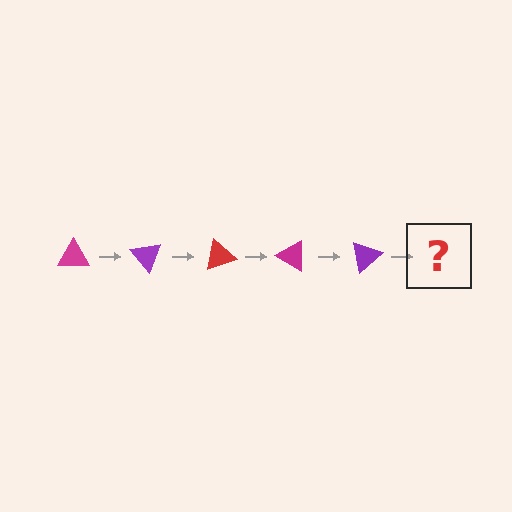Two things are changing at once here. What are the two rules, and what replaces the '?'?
The two rules are that it rotates 50 degrees each step and the color cycles through magenta, purple, and red. The '?' should be a red triangle, rotated 250 degrees from the start.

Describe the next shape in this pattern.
It should be a red triangle, rotated 250 degrees from the start.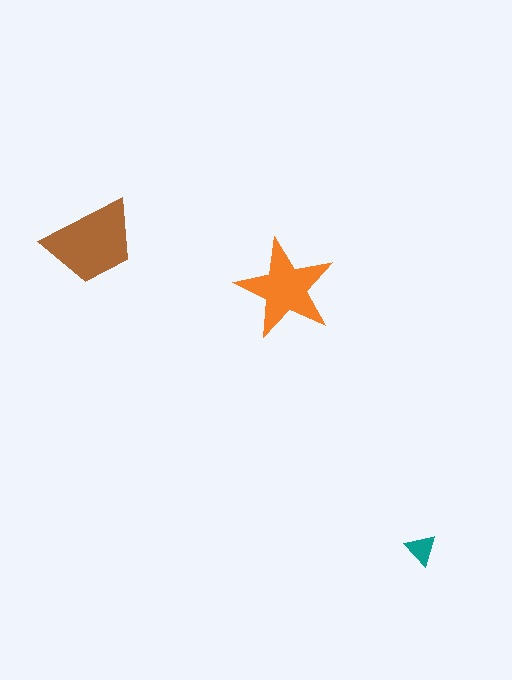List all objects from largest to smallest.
The brown trapezoid, the orange star, the teal triangle.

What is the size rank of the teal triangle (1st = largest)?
3rd.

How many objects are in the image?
There are 3 objects in the image.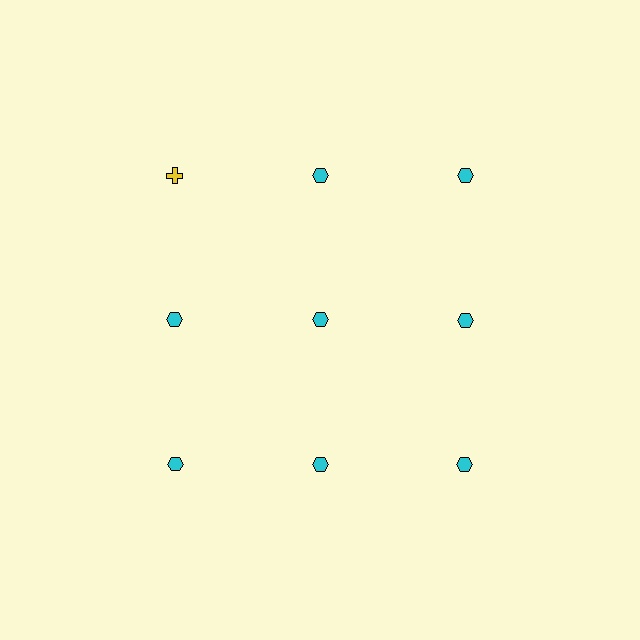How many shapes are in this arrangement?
There are 9 shapes arranged in a grid pattern.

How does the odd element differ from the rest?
It differs in both color (yellow instead of cyan) and shape (cross instead of hexagon).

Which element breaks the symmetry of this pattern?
The yellow cross in the top row, leftmost column breaks the symmetry. All other shapes are cyan hexagons.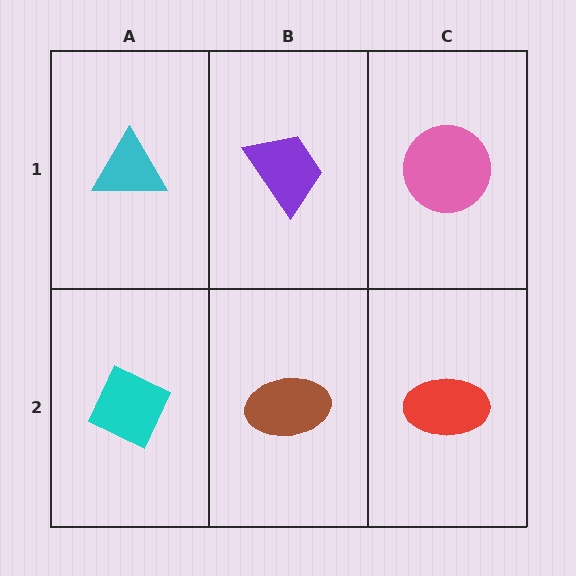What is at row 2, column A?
A cyan diamond.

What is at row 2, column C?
A red ellipse.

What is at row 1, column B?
A purple trapezoid.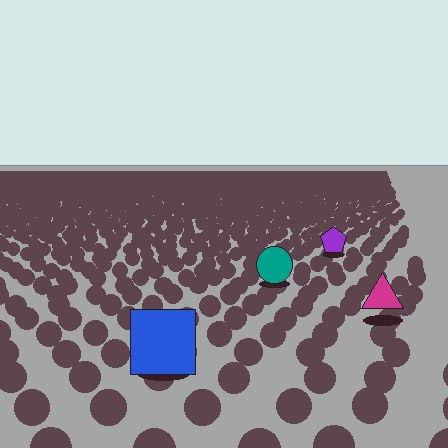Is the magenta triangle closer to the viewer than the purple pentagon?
Yes. The magenta triangle is closer — you can tell from the texture gradient: the ground texture is coarser near it.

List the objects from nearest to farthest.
From nearest to farthest: the blue square, the magenta triangle, the teal circle, the purple pentagon.